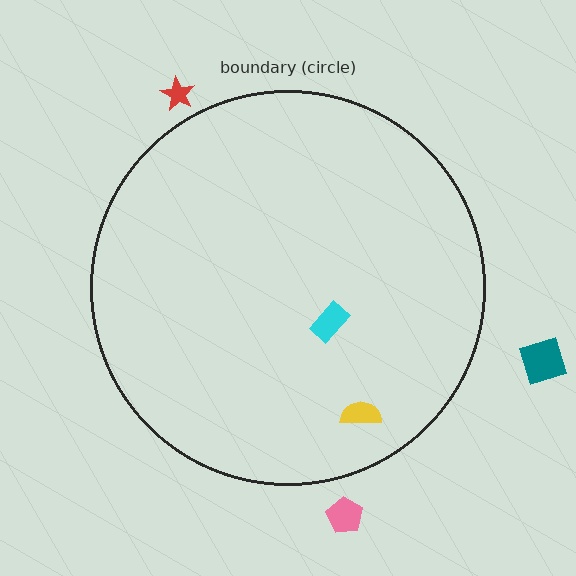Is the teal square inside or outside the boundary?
Outside.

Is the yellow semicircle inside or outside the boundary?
Inside.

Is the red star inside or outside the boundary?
Outside.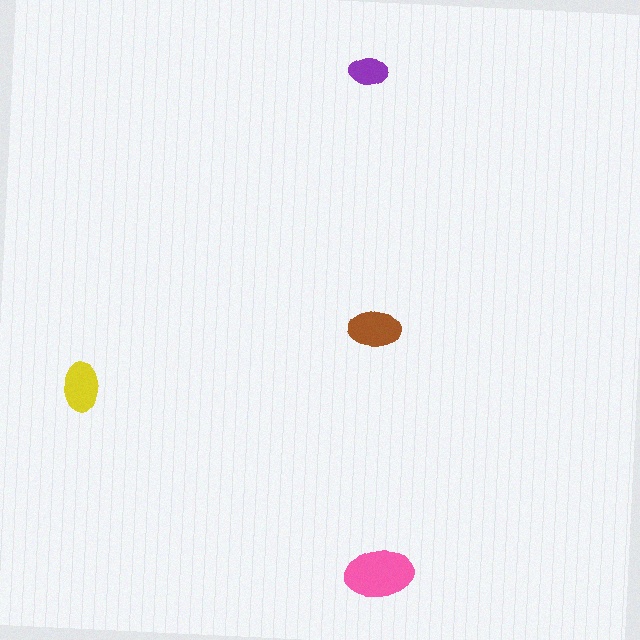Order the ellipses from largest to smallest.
the pink one, the brown one, the yellow one, the purple one.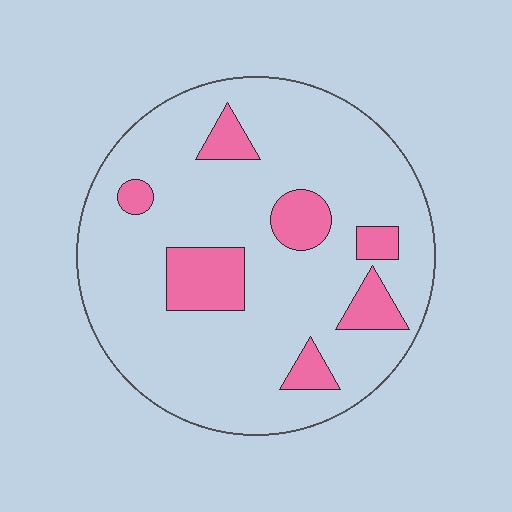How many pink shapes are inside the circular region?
7.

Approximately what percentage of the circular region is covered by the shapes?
Approximately 15%.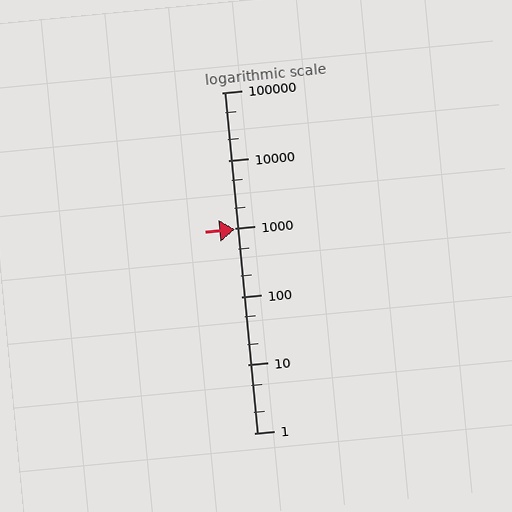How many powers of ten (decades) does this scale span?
The scale spans 5 decades, from 1 to 100000.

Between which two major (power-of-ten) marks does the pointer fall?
The pointer is between 100 and 1000.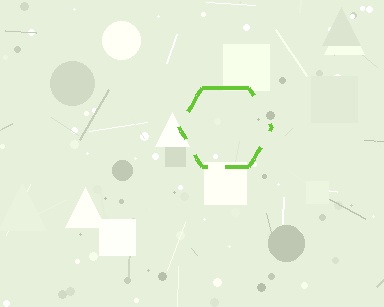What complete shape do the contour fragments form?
The contour fragments form a hexagon.